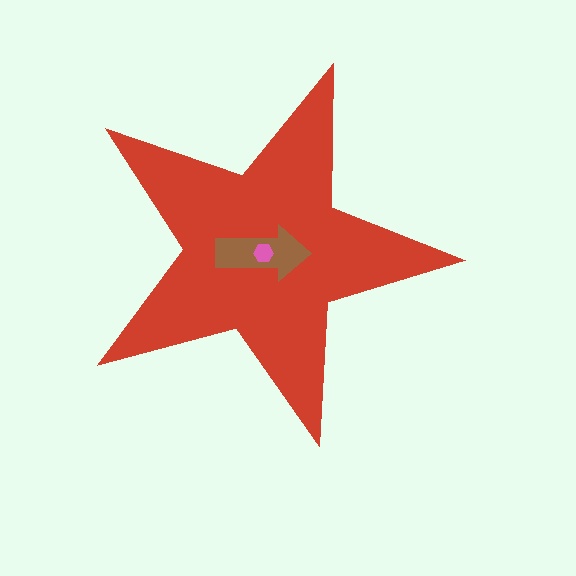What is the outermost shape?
The red star.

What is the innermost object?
The pink hexagon.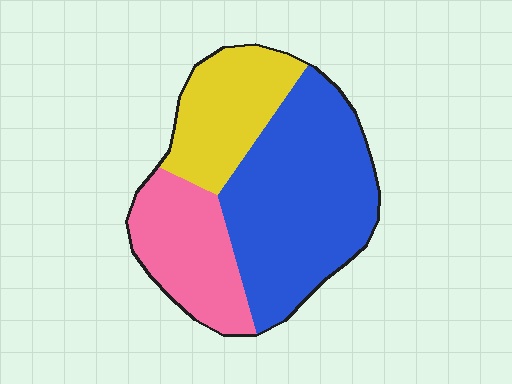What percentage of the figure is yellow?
Yellow takes up about one quarter (1/4) of the figure.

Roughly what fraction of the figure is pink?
Pink covers 25% of the figure.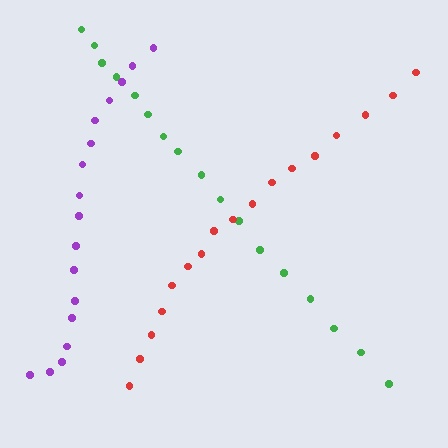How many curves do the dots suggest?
There are 3 distinct paths.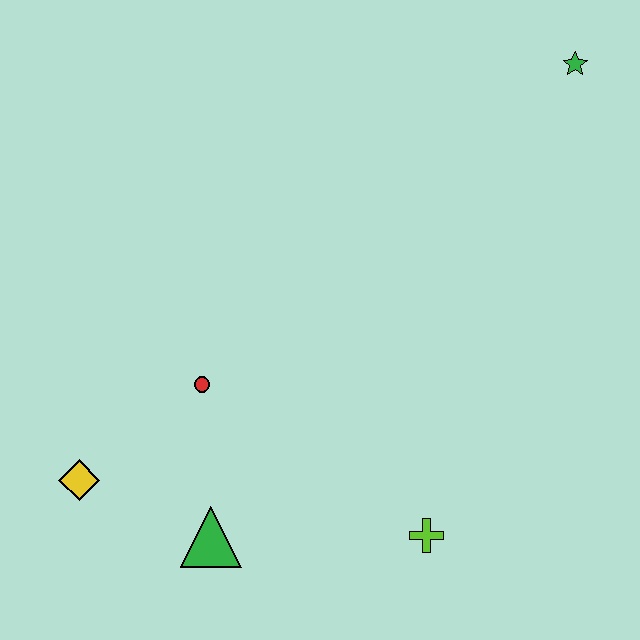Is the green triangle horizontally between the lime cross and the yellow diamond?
Yes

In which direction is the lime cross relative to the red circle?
The lime cross is to the right of the red circle.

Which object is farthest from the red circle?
The green star is farthest from the red circle.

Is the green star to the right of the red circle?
Yes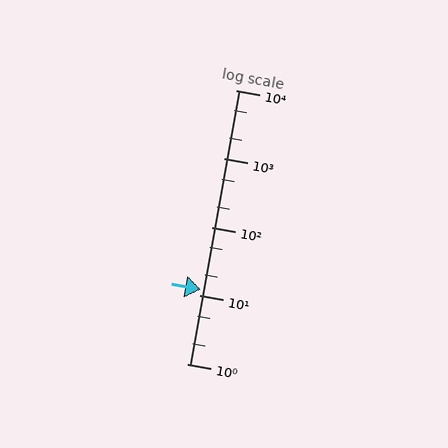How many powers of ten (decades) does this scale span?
The scale spans 4 decades, from 1 to 10000.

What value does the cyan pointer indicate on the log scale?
The pointer indicates approximately 12.